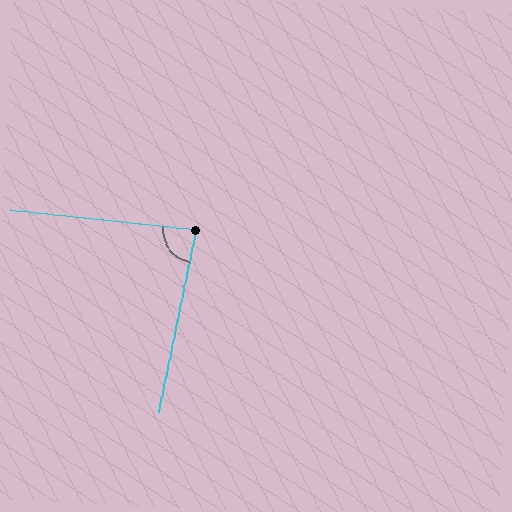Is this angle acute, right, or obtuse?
It is acute.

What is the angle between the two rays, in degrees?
Approximately 84 degrees.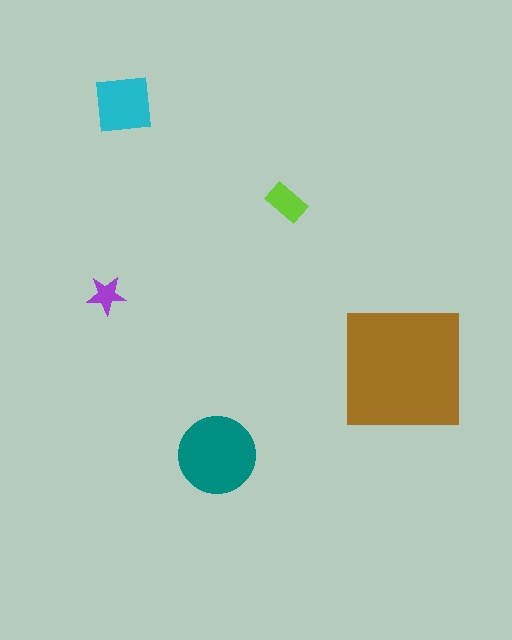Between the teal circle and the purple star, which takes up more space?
The teal circle.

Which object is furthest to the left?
The purple star is leftmost.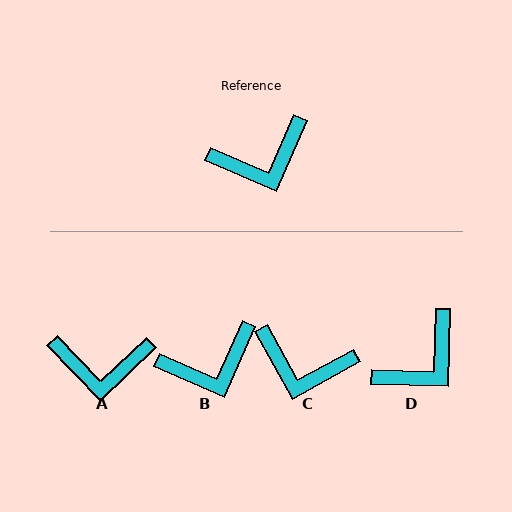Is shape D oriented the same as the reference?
No, it is off by about 22 degrees.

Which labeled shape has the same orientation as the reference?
B.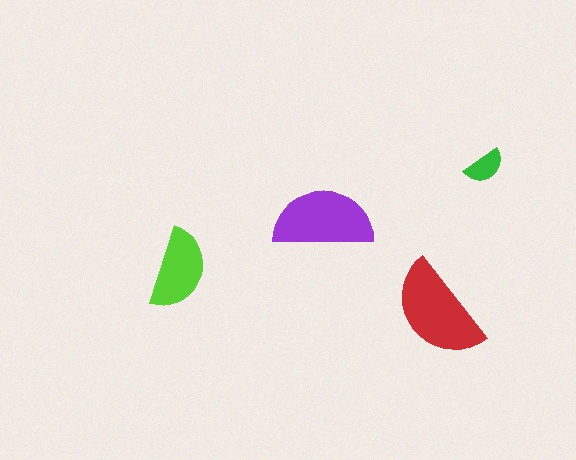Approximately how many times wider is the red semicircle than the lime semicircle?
About 1.5 times wider.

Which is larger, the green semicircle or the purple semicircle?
The purple one.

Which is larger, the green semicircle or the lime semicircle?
The lime one.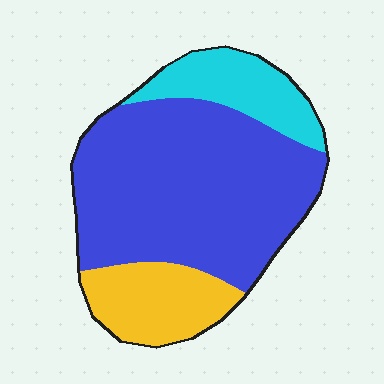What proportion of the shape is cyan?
Cyan takes up less than a sixth of the shape.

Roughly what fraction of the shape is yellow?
Yellow covers about 20% of the shape.